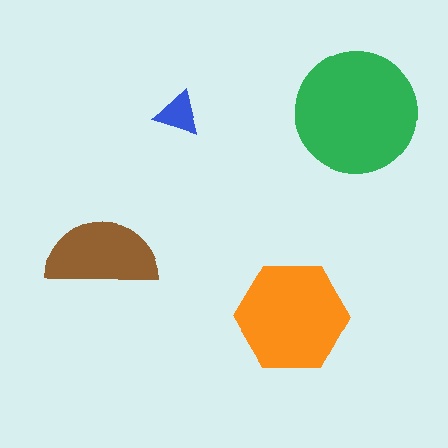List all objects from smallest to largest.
The blue triangle, the brown semicircle, the orange hexagon, the green circle.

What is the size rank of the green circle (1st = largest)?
1st.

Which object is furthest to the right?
The green circle is rightmost.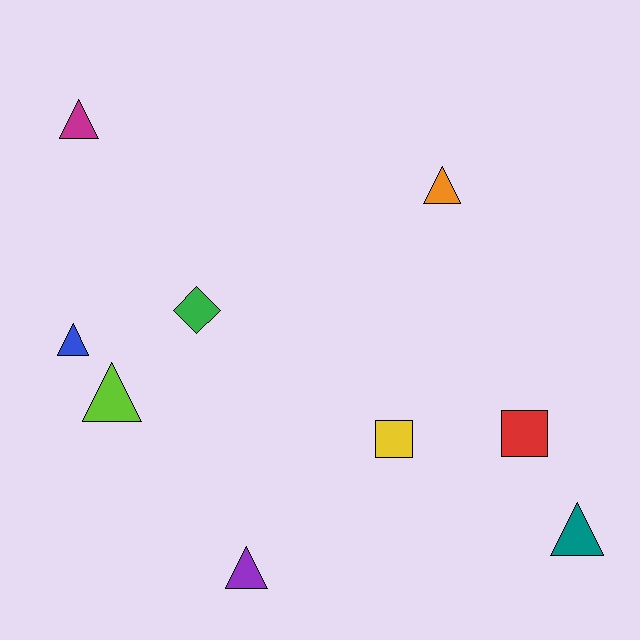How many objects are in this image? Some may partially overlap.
There are 9 objects.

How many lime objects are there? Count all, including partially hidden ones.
There is 1 lime object.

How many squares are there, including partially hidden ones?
There are 2 squares.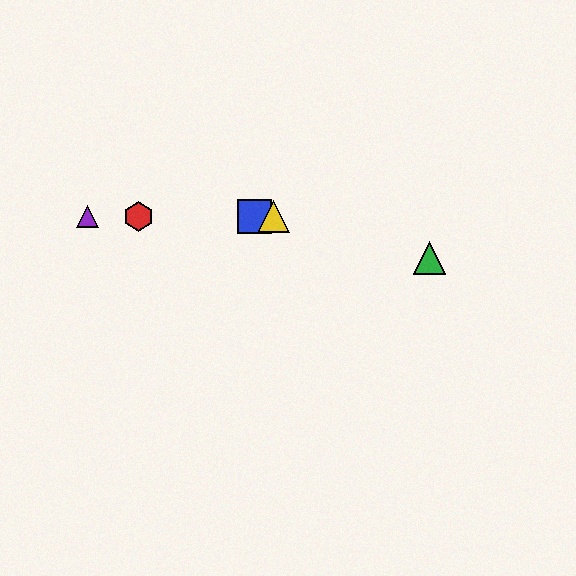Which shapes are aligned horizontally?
The red hexagon, the blue square, the yellow triangle, the purple triangle are aligned horizontally.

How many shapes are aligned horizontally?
4 shapes (the red hexagon, the blue square, the yellow triangle, the purple triangle) are aligned horizontally.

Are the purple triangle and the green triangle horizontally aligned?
No, the purple triangle is at y≈217 and the green triangle is at y≈258.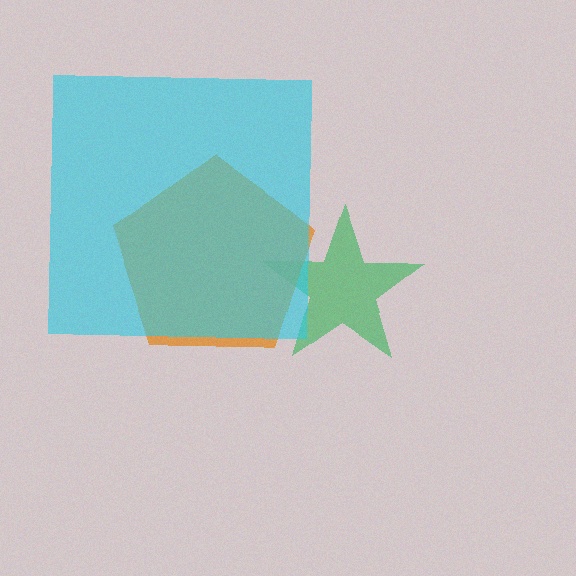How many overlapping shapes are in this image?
There are 3 overlapping shapes in the image.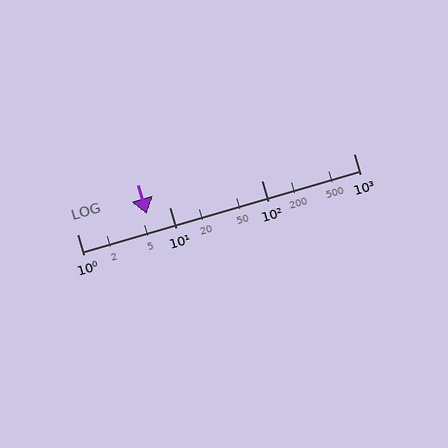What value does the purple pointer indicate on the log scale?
The pointer indicates approximately 5.7.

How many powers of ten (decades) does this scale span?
The scale spans 3 decades, from 1 to 1000.